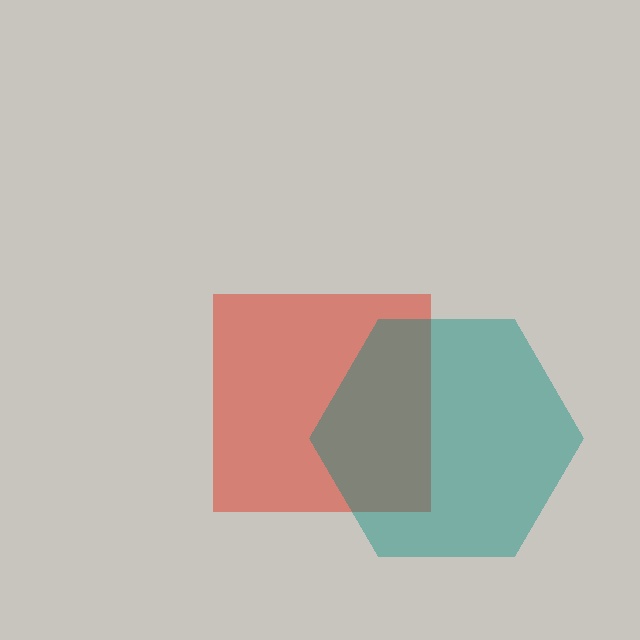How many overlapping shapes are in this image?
There are 2 overlapping shapes in the image.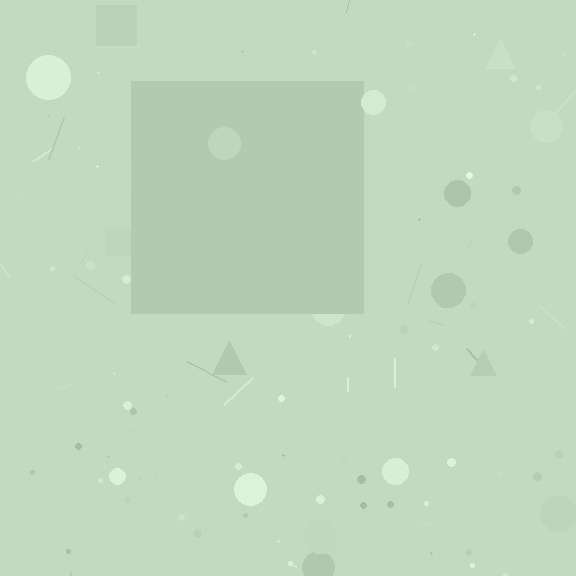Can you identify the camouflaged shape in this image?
The camouflaged shape is a square.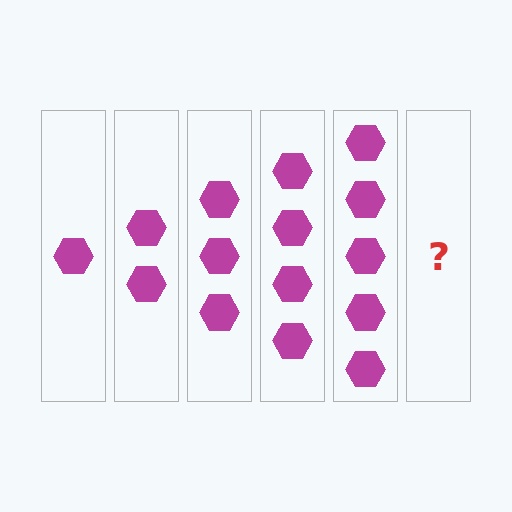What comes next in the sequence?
The next element should be 6 hexagons.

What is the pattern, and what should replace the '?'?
The pattern is that each step adds one more hexagon. The '?' should be 6 hexagons.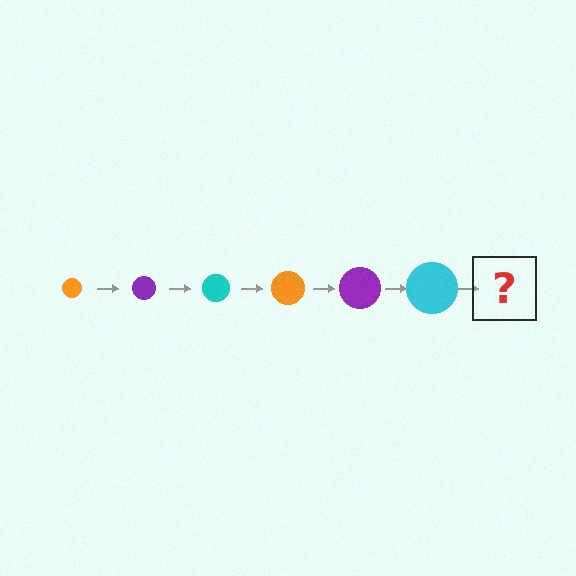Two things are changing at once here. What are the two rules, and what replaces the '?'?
The two rules are that the circle grows larger each step and the color cycles through orange, purple, and cyan. The '?' should be an orange circle, larger than the previous one.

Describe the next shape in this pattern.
It should be an orange circle, larger than the previous one.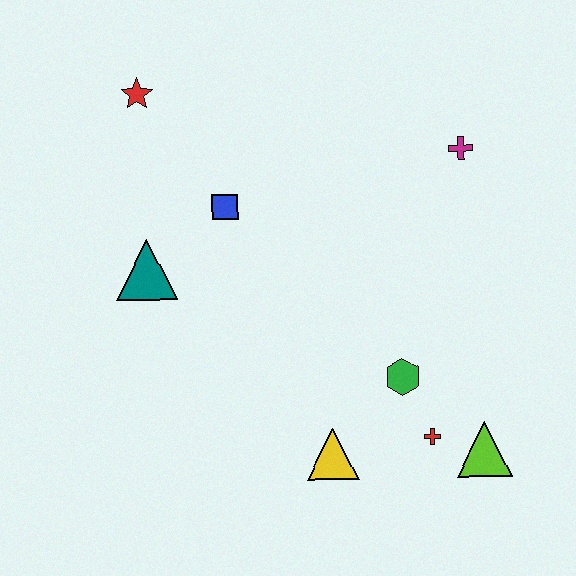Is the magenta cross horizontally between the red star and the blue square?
No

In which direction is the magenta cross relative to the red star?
The magenta cross is to the right of the red star.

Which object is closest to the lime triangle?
The red cross is closest to the lime triangle.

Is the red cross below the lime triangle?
No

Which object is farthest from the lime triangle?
The red star is farthest from the lime triangle.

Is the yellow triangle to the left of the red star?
No